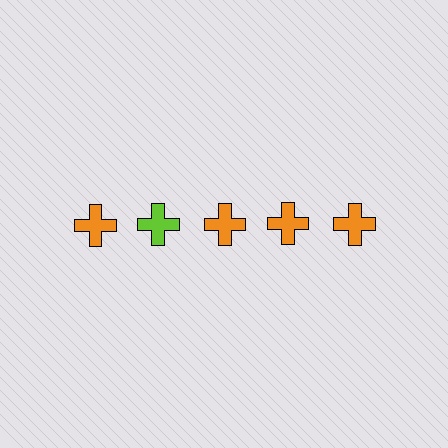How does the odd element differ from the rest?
It has a different color: lime instead of orange.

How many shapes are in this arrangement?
There are 5 shapes arranged in a grid pattern.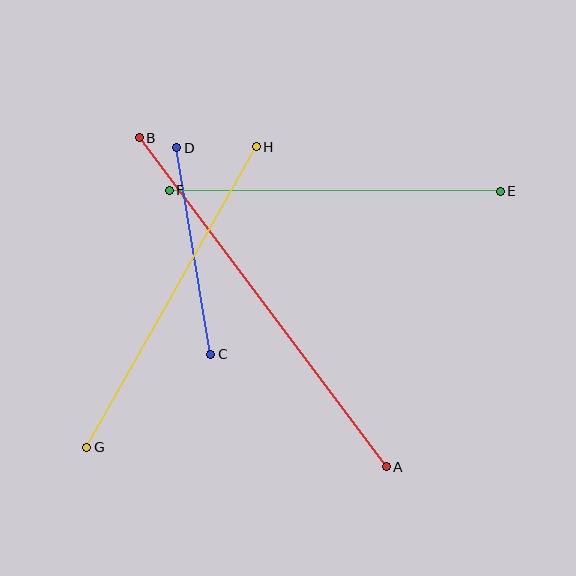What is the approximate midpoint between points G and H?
The midpoint is at approximately (171, 297) pixels.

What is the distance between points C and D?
The distance is approximately 209 pixels.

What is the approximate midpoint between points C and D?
The midpoint is at approximately (194, 251) pixels.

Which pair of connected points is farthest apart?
Points A and B are farthest apart.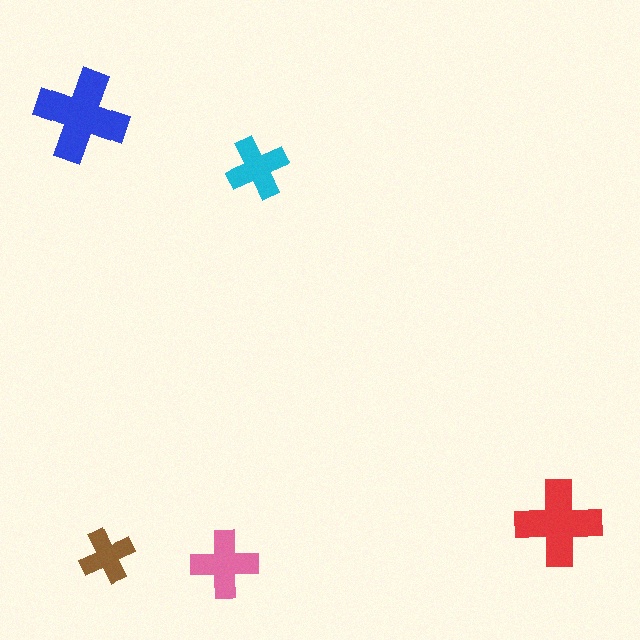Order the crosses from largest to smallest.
the blue one, the red one, the pink one, the cyan one, the brown one.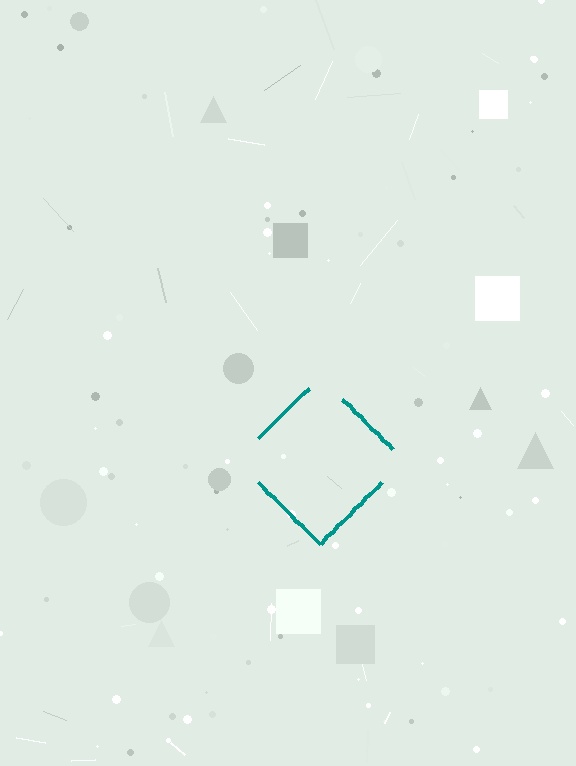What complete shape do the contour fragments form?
The contour fragments form a diamond.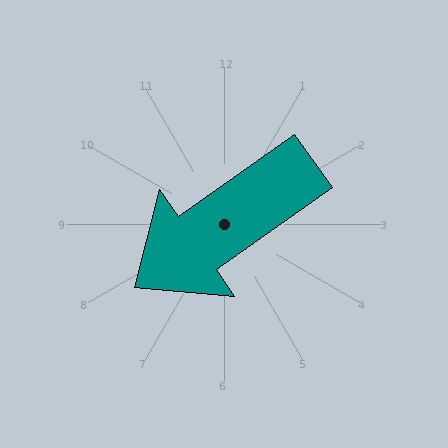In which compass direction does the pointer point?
Southwest.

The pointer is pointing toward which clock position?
Roughly 8 o'clock.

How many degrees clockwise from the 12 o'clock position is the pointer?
Approximately 235 degrees.